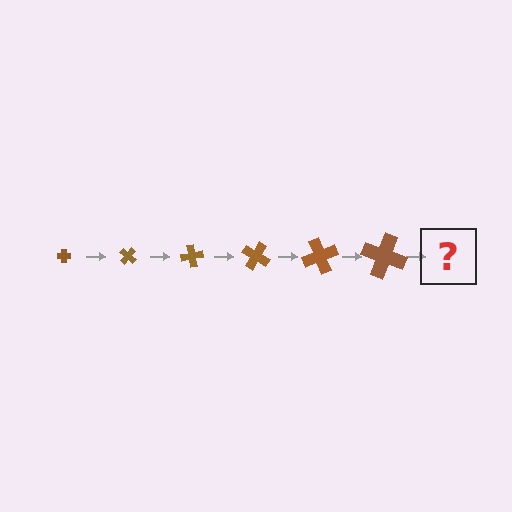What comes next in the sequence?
The next element should be a cross, larger than the previous one and rotated 240 degrees from the start.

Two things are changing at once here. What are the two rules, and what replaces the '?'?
The two rules are that the cross grows larger each step and it rotates 40 degrees each step. The '?' should be a cross, larger than the previous one and rotated 240 degrees from the start.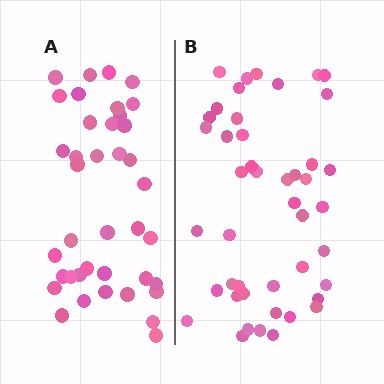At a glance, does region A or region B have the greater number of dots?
Region B (the right region) has more dots.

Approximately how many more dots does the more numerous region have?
Region B has about 6 more dots than region A.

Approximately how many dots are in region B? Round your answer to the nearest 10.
About 40 dots. (The exact count is 45, which rounds to 40.)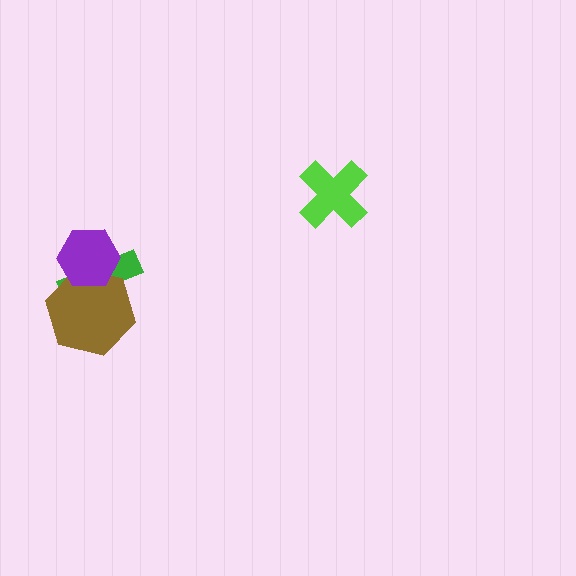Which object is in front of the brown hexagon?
The purple hexagon is in front of the brown hexagon.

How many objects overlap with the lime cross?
0 objects overlap with the lime cross.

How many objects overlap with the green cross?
2 objects overlap with the green cross.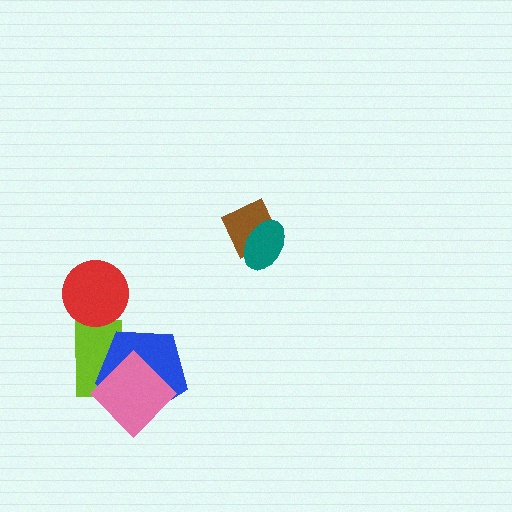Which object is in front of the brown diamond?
The teal ellipse is in front of the brown diamond.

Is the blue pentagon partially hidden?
Yes, it is partially covered by another shape.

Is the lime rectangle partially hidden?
Yes, it is partially covered by another shape.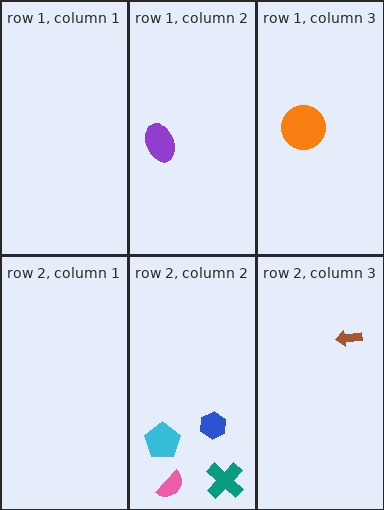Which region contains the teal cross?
The row 2, column 2 region.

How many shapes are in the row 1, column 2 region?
1.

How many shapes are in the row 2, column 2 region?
4.